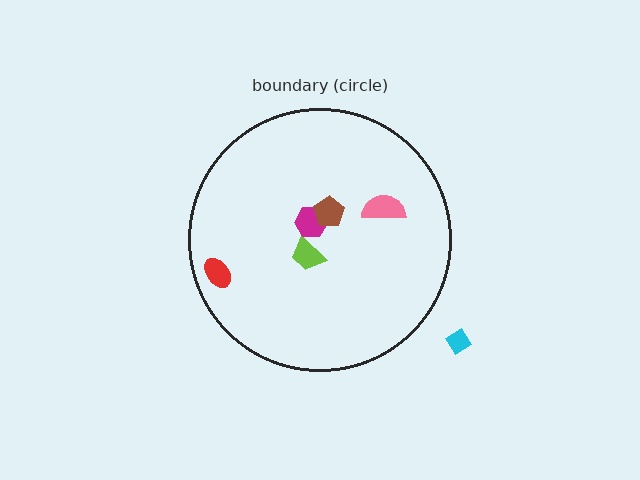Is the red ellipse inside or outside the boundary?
Inside.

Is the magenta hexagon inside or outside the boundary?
Inside.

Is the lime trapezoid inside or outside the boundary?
Inside.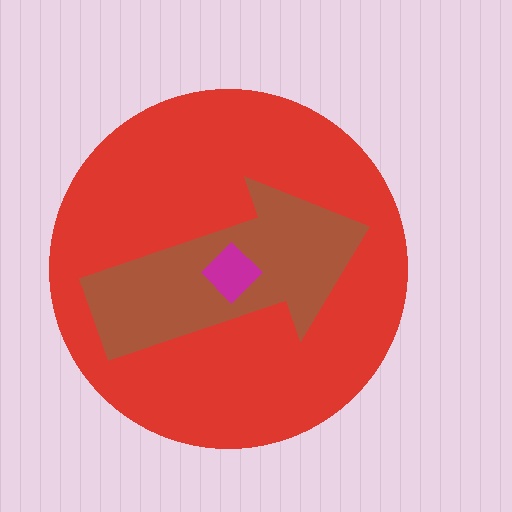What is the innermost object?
The magenta diamond.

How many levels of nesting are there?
3.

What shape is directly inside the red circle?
The brown arrow.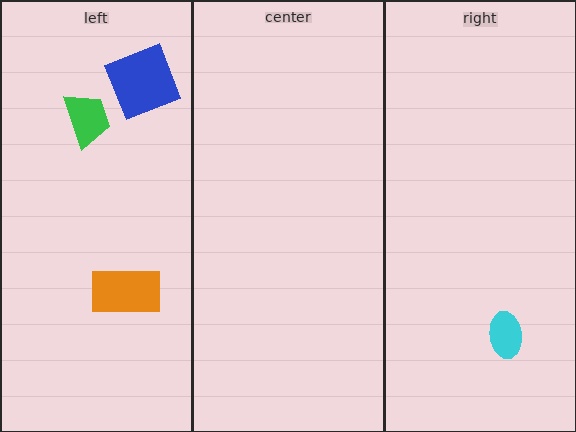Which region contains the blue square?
The left region.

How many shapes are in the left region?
3.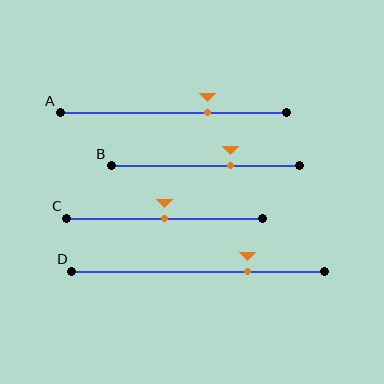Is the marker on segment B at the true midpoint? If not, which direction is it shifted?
No, the marker on segment B is shifted to the right by about 13% of the segment length.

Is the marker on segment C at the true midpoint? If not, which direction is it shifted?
Yes, the marker on segment C is at the true midpoint.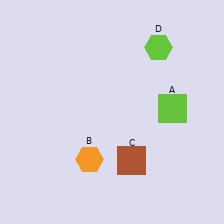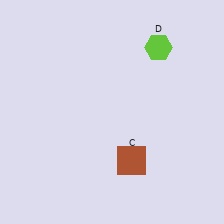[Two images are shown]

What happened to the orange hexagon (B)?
The orange hexagon (B) was removed in Image 2. It was in the bottom-left area of Image 1.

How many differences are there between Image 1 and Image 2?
There are 2 differences between the two images.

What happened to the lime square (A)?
The lime square (A) was removed in Image 2. It was in the top-right area of Image 1.